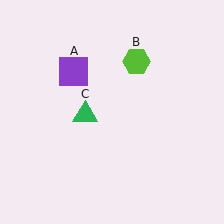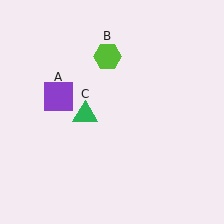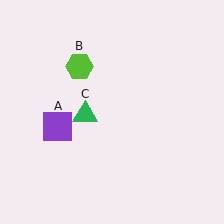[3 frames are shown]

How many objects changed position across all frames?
2 objects changed position: purple square (object A), lime hexagon (object B).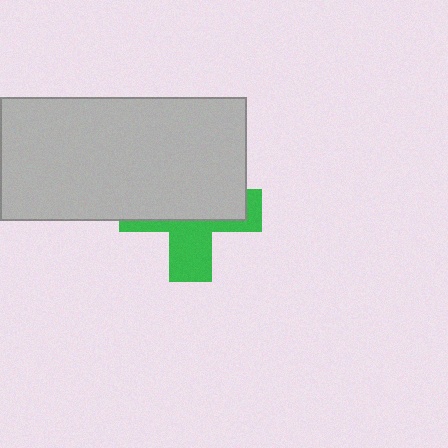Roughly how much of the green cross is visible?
A small part of it is visible (roughly 39%).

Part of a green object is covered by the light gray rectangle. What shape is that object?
It is a cross.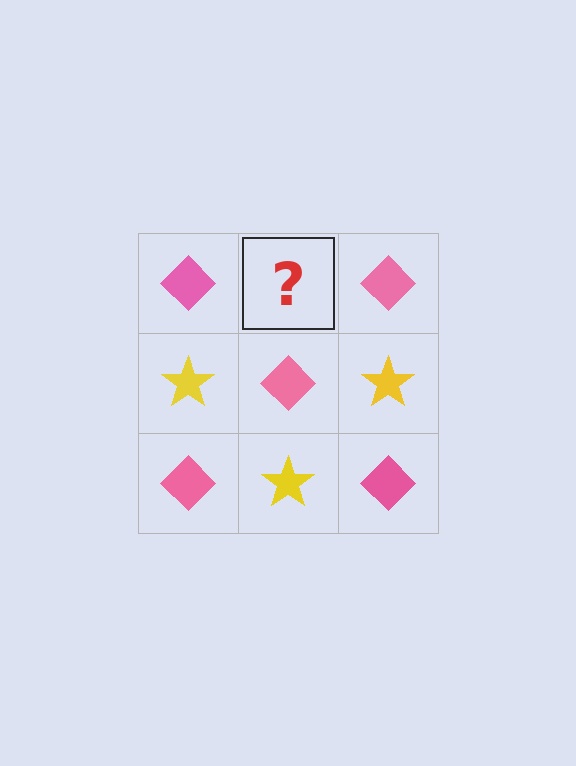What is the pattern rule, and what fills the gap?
The rule is that it alternates pink diamond and yellow star in a checkerboard pattern. The gap should be filled with a yellow star.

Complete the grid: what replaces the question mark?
The question mark should be replaced with a yellow star.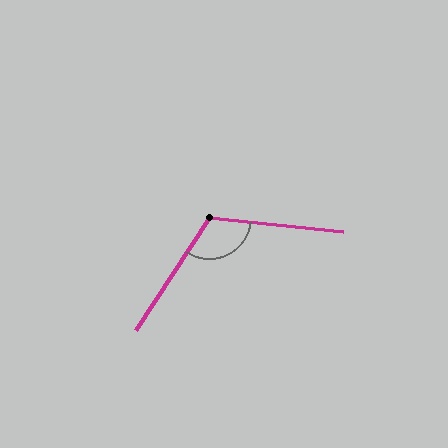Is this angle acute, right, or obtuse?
It is obtuse.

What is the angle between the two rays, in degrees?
Approximately 117 degrees.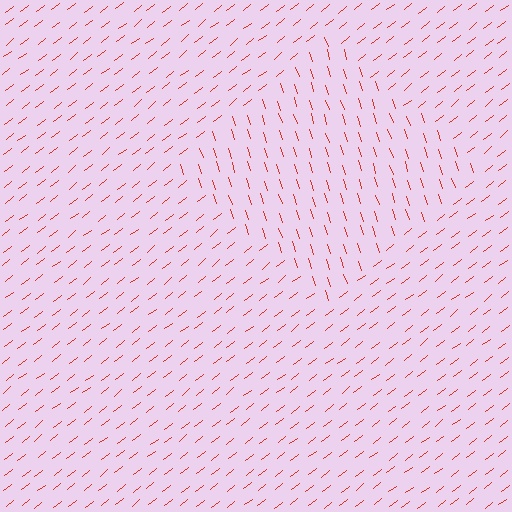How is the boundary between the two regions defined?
The boundary is defined purely by a change in line orientation (approximately 70 degrees difference). All lines are the same color and thickness.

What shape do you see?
I see a diamond.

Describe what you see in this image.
The image is filled with small red line segments. A diamond region in the image has lines oriented differently from the surrounding lines, creating a visible texture boundary.